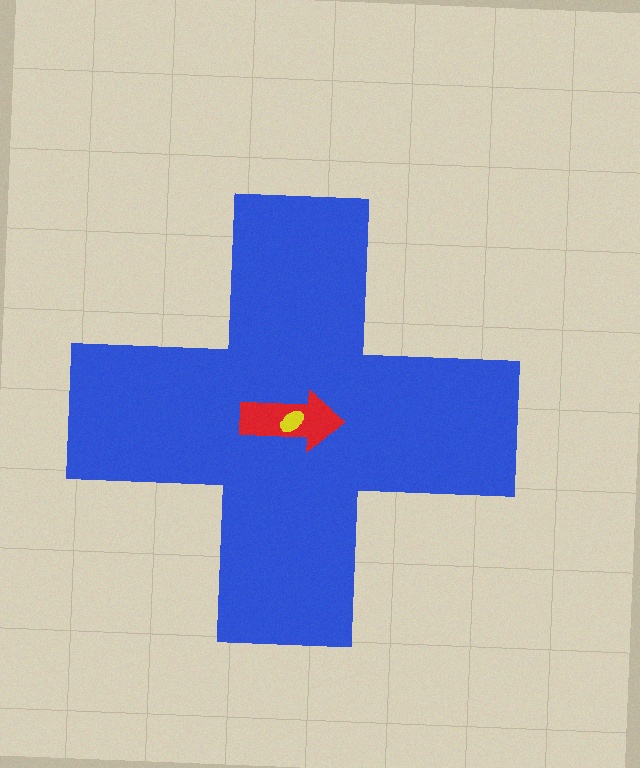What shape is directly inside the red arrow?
The yellow ellipse.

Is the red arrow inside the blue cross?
Yes.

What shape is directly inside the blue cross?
The red arrow.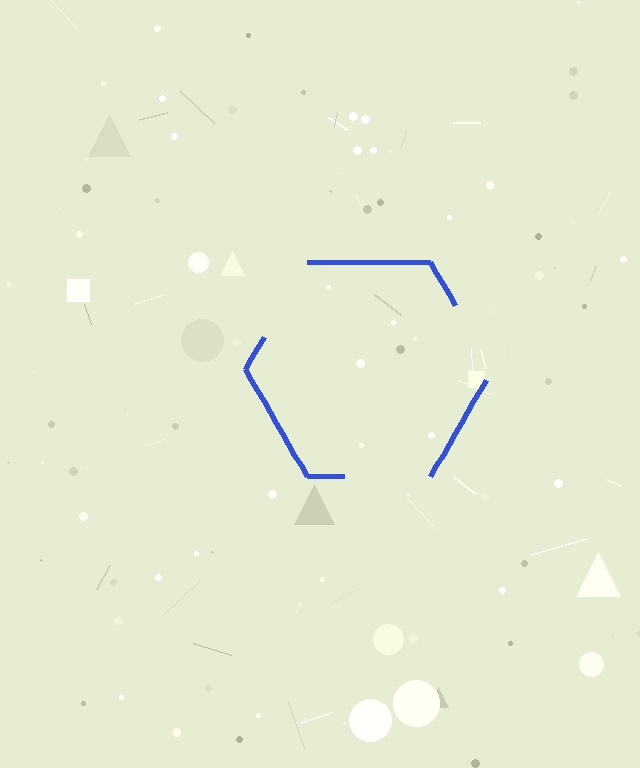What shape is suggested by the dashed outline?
The dashed outline suggests a hexagon.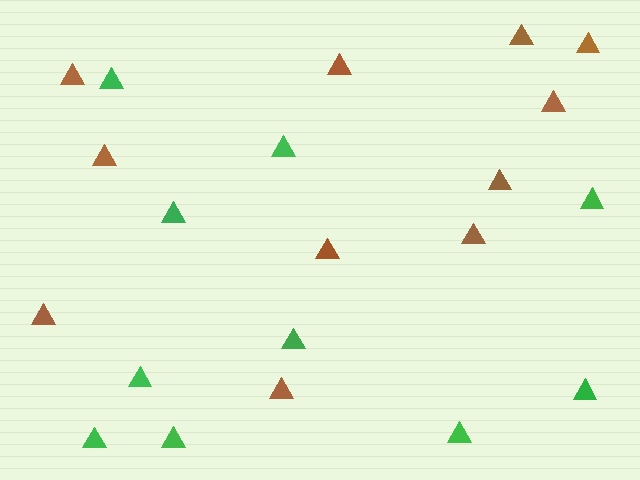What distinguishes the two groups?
There are 2 groups: one group of green triangles (10) and one group of brown triangles (11).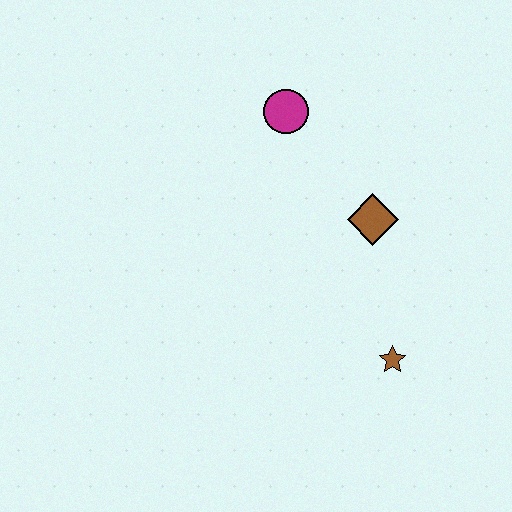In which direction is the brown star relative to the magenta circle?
The brown star is below the magenta circle.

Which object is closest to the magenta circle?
The brown diamond is closest to the magenta circle.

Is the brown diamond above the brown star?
Yes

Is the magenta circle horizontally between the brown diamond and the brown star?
No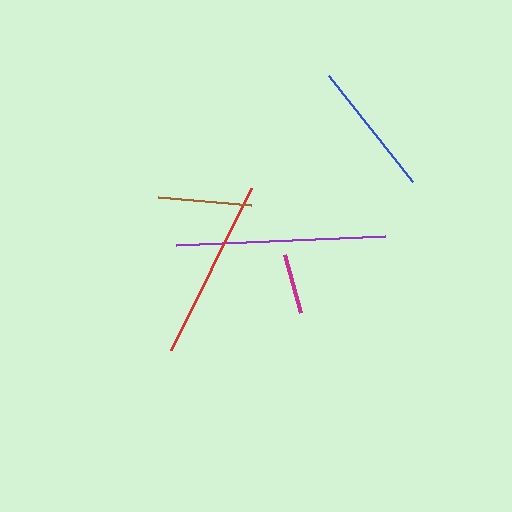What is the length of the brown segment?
The brown segment is approximately 94 pixels long.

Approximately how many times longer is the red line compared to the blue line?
The red line is approximately 1.3 times the length of the blue line.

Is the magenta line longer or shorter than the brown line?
The brown line is longer than the magenta line.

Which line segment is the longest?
The purple line is the longest at approximately 209 pixels.